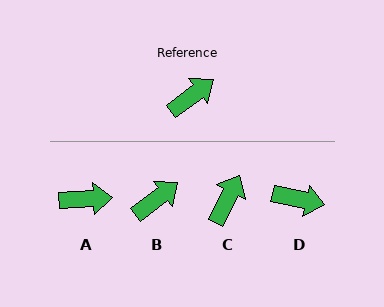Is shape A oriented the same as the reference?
No, it is off by about 34 degrees.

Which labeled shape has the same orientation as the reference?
B.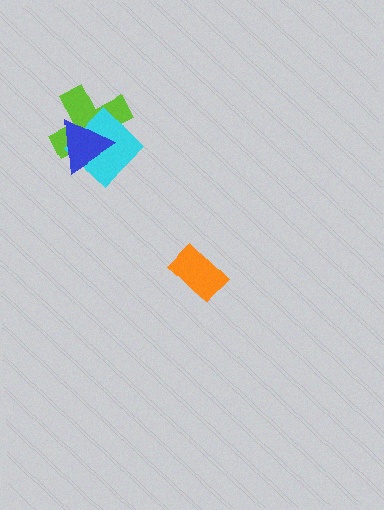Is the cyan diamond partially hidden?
Yes, it is partially covered by another shape.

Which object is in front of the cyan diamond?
The blue triangle is in front of the cyan diamond.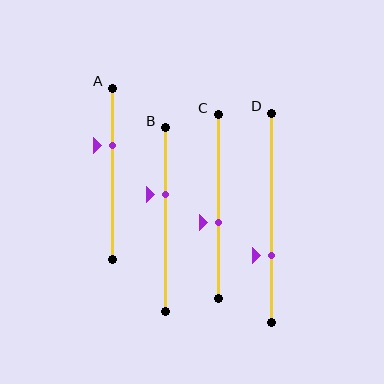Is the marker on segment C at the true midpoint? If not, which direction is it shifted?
No, the marker on segment C is shifted downward by about 9% of the segment length.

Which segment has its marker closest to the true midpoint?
Segment C has its marker closest to the true midpoint.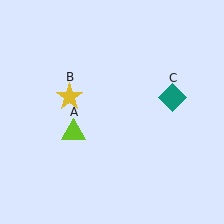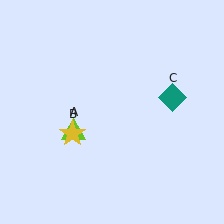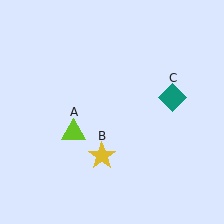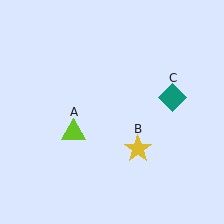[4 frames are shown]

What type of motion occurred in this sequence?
The yellow star (object B) rotated counterclockwise around the center of the scene.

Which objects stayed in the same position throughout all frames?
Lime triangle (object A) and teal diamond (object C) remained stationary.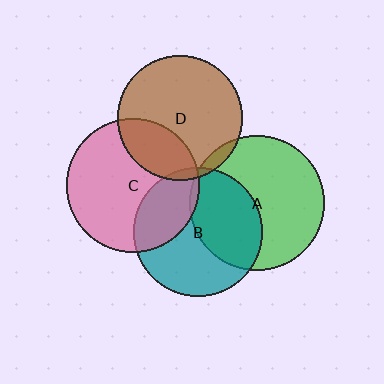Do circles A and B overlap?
Yes.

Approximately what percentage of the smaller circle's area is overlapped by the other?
Approximately 40%.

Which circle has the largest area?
Circle A (green).